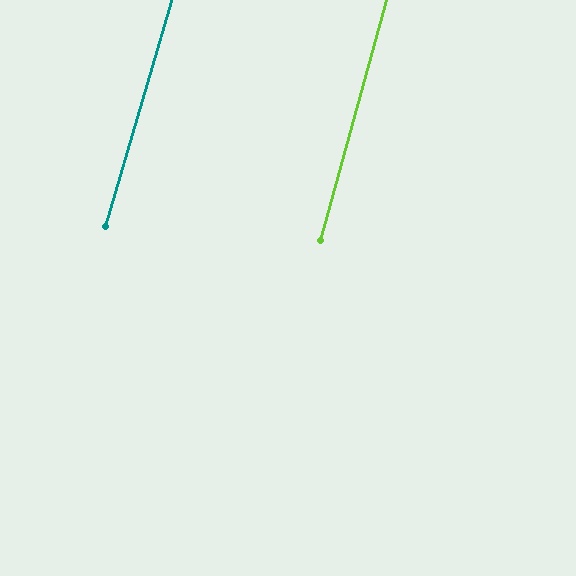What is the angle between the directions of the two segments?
Approximately 1 degree.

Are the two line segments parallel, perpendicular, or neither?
Parallel — their directions differ by only 0.9°.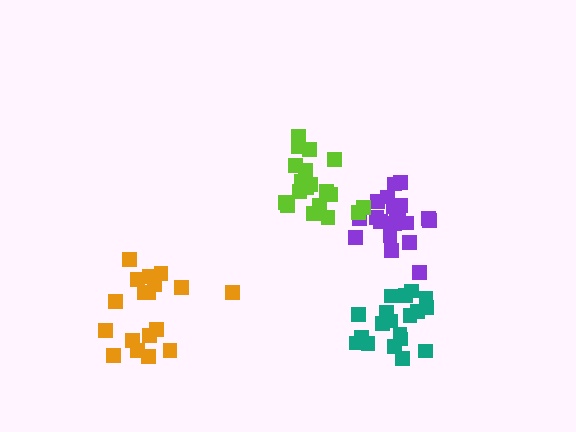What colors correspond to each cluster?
The clusters are colored: purple, teal, orange, lime.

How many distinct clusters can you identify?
There are 4 distinct clusters.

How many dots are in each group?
Group 1: 20 dots, Group 2: 19 dots, Group 3: 18 dots, Group 4: 19 dots (76 total).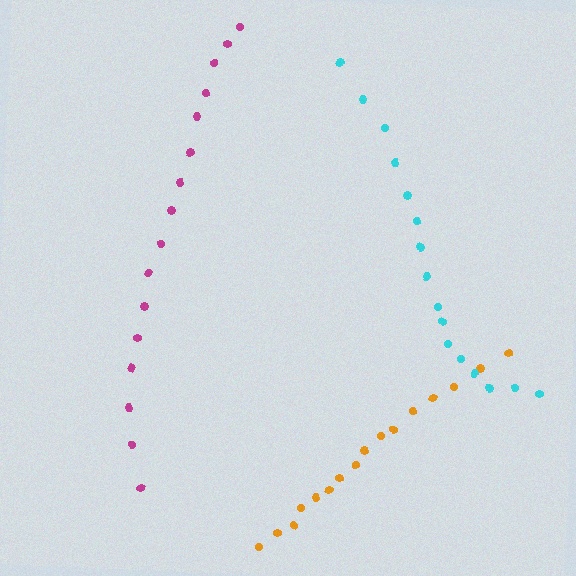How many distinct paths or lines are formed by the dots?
There are 3 distinct paths.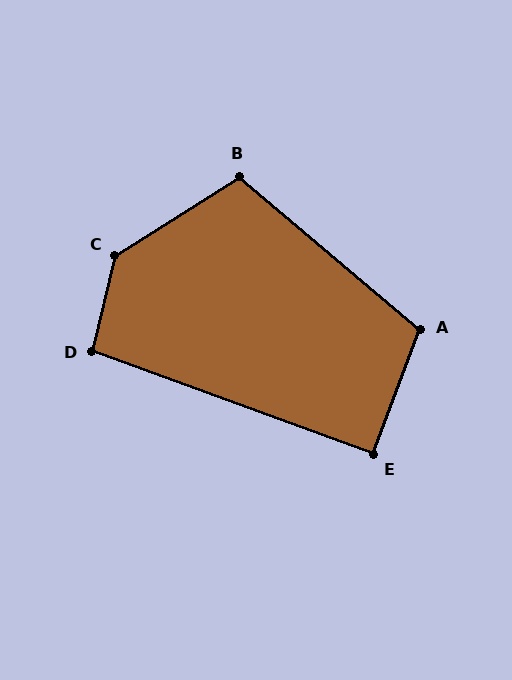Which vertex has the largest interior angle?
C, at approximately 136 degrees.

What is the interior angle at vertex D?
Approximately 97 degrees (obtuse).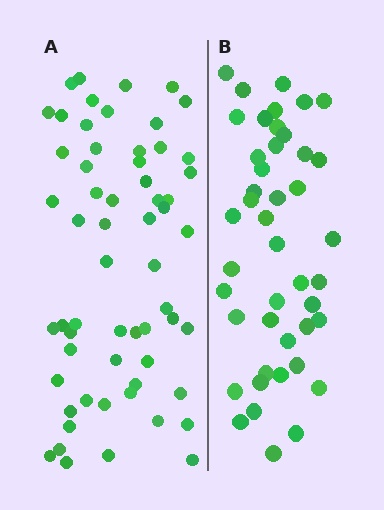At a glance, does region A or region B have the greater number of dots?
Region A (the left region) has more dots.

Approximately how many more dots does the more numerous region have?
Region A has approximately 15 more dots than region B.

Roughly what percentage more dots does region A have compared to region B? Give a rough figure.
About 35% more.